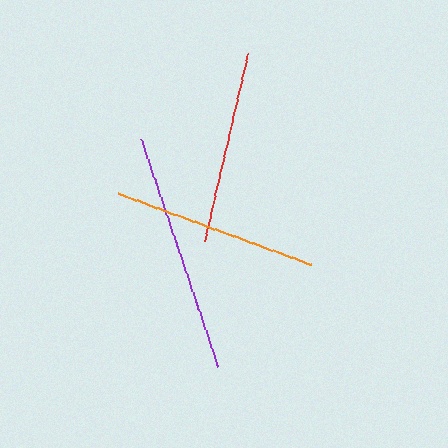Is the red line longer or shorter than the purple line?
The purple line is longer than the red line.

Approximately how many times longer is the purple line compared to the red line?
The purple line is approximately 1.2 times the length of the red line.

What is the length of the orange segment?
The orange segment is approximately 205 pixels long.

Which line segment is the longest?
The purple line is the longest at approximately 240 pixels.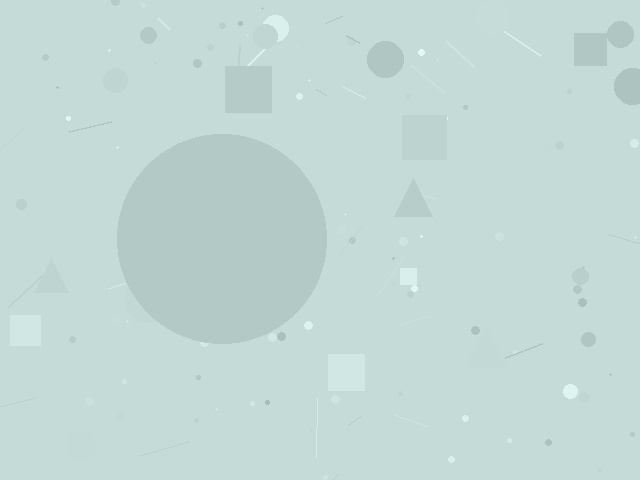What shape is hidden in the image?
A circle is hidden in the image.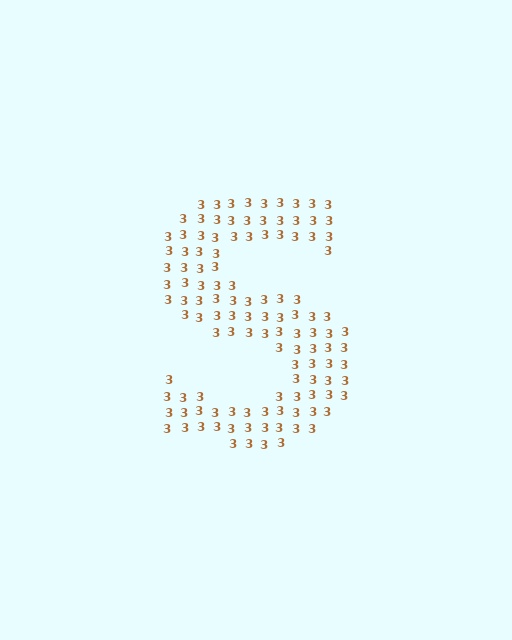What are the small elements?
The small elements are digit 3's.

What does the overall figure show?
The overall figure shows the letter S.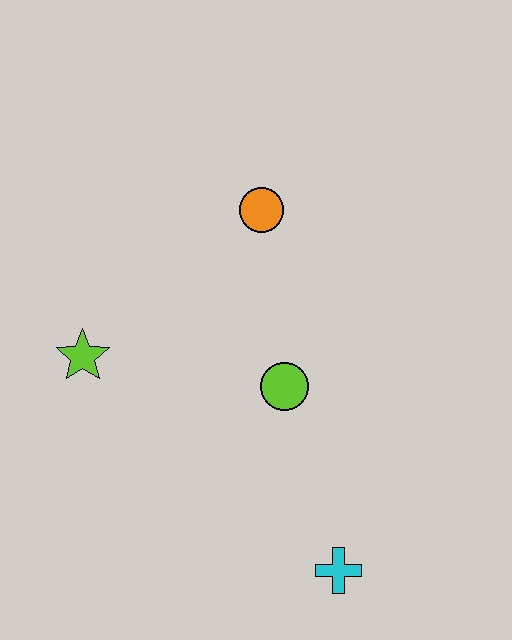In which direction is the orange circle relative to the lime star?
The orange circle is to the right of the lime star.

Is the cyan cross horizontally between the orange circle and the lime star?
No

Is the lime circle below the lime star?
Yes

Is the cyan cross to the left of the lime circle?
No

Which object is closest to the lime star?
The lime circle is closest to the lime star.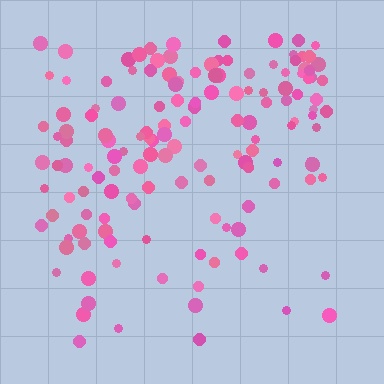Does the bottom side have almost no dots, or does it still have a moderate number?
Still a moderate number, just noticeably fewer than the top.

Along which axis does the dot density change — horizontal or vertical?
Vertical.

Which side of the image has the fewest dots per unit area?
The bottom.